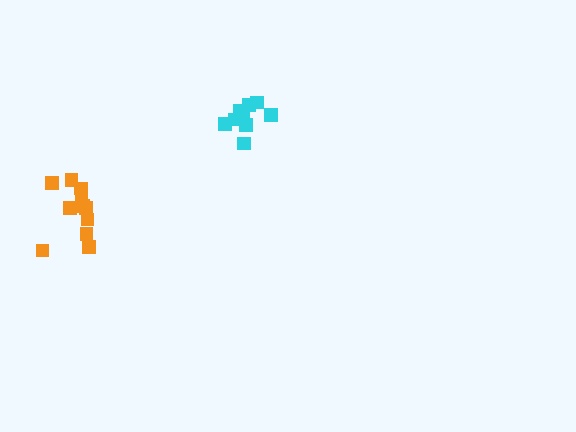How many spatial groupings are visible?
There are 2 spatial groupings.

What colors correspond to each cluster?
The clusters are colored: orange, cyan.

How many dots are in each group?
Group 1: 11 dots, Group 2: 9 dots (20 total).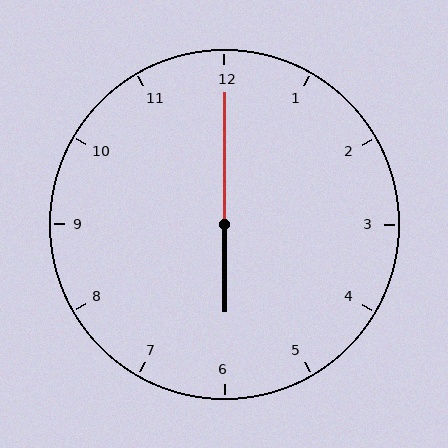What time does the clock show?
6:00.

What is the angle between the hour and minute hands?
Approximately 180 degrees.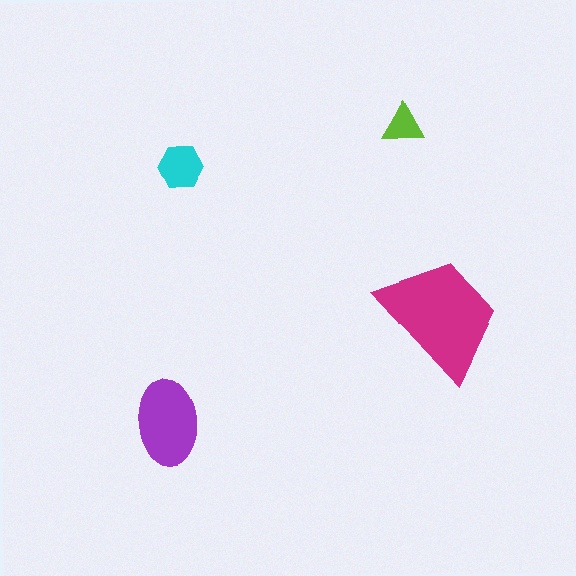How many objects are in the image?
There are 4 objects in the image.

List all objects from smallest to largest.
The lime triangle, the cyan hexagon, the purple ellipse, the magenta trapezoid.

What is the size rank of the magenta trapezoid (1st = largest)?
1st.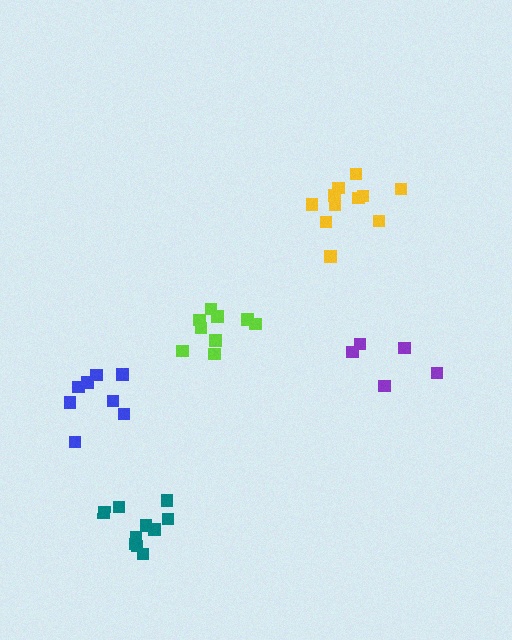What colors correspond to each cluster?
The clusters are colored: lime, blue, yellow, teal, purple.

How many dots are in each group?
Group 1: 9 dots, Group 2: 8 dots, Group 3: 11 dots, Group 4: 10 dots, Group 5: 5 dots (43 total).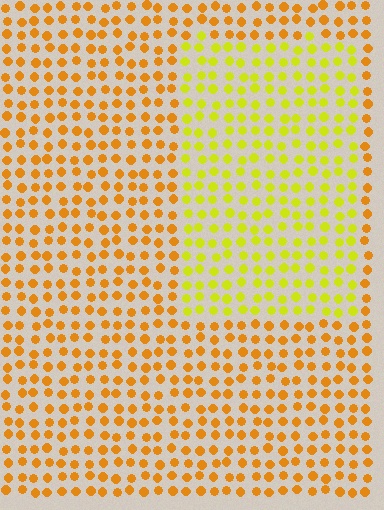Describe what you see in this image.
The image is filled with small orange elements in a uniform arrangement. A rectangle-shaped region is visible where the elements are tinted to a slightly different hue, forming a subtle color boundary.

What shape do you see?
I see a rectangle.